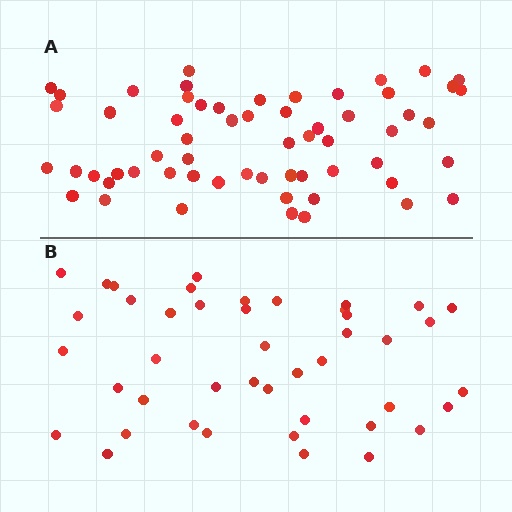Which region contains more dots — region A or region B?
Region A (the top region) has more dots.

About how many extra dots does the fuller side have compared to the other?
Region A has approximately 15 more dots than region B.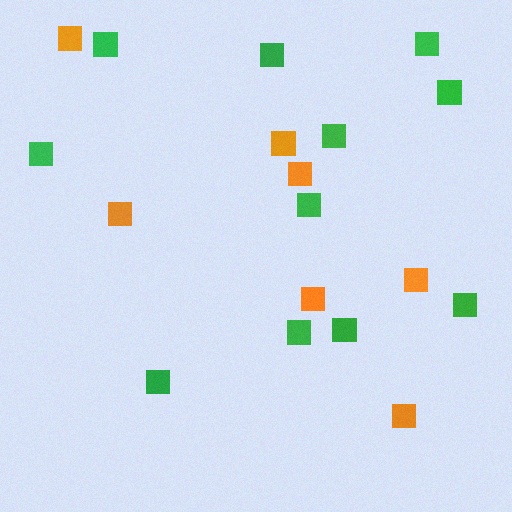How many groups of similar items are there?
There are 2 groups: one group of green squares (11) and one group of orange squares (7).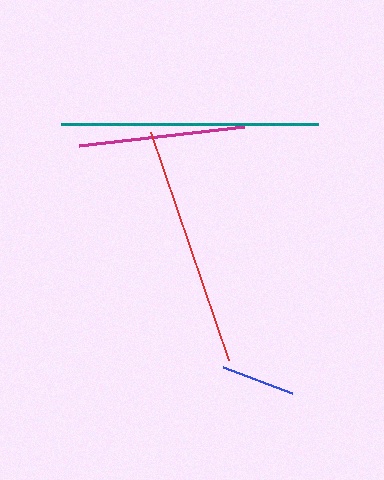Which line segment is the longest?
The teal line is the longest at approximately 257 pixels.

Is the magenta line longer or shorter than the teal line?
The teal line is longer than the magenta line.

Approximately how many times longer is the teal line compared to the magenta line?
The teal line is approximately 1.6 times the length of the magenta line.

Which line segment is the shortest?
The blue line is the shortest at approximately 75 pixels.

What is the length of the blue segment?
The blue segment is approximately 75 pixels long.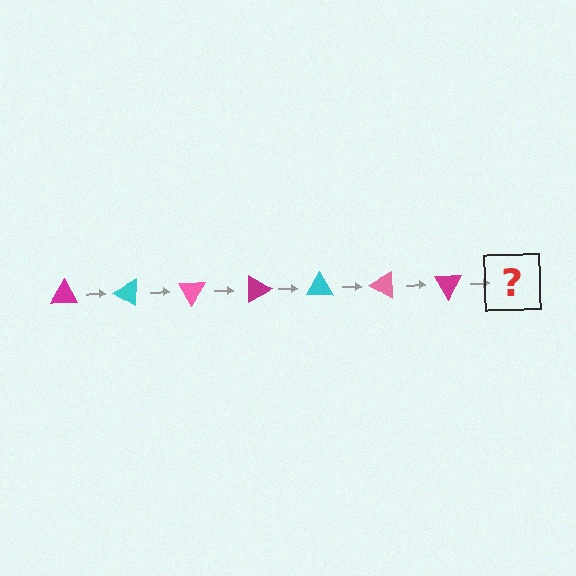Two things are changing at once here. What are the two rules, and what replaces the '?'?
The two rules are that it rotates 30 degrees each step and the color cycles through magenta, cyan, and pink. The '?' should be a cyan triangle, rotated 210 degrees from the start.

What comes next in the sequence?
The next element should be a cyan triangle, rotated 210 degrees from the start.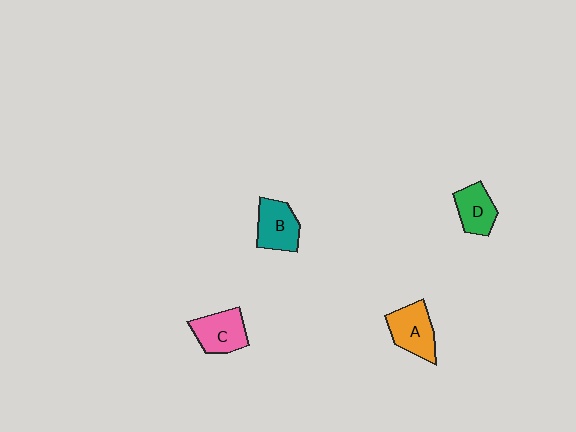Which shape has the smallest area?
Shape D (green).